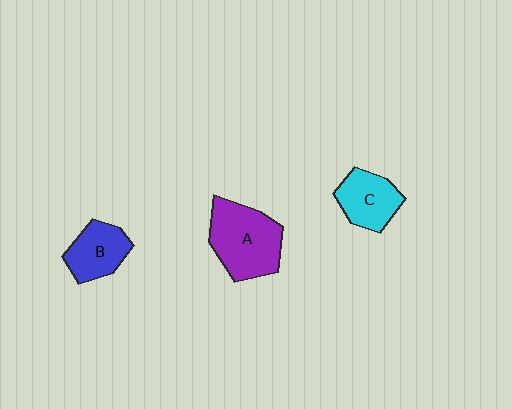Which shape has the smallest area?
Shape B (blue).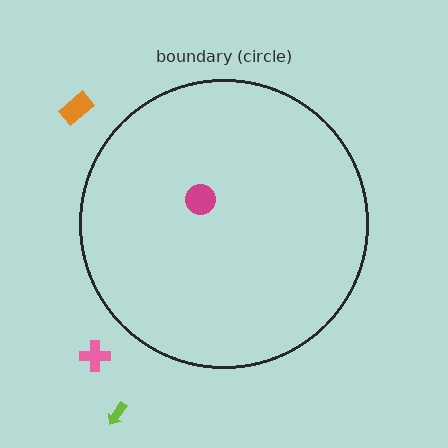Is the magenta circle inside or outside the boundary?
Inside.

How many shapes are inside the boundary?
1 inside, 3 outside.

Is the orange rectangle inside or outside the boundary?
Outside.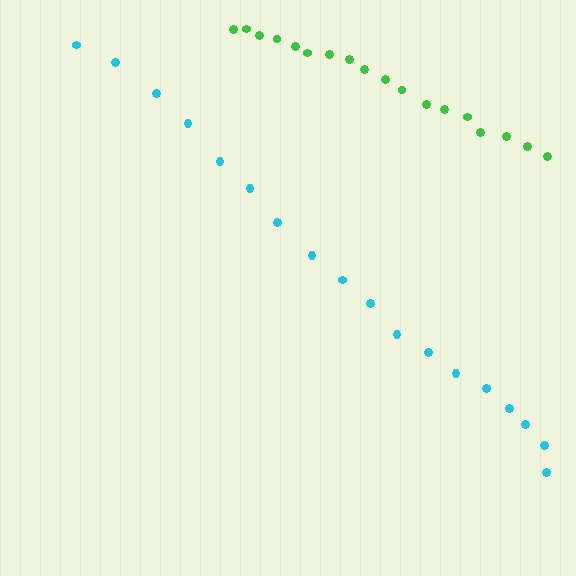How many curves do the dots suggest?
There are 2 distinct paths.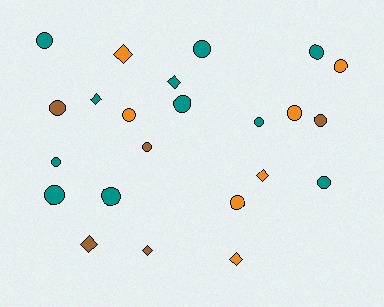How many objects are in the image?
There are 23 objects.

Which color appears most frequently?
Teal, with 11 objects.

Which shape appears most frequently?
Circle, with 16 objects.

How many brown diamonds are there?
There are 2 brown diamonds.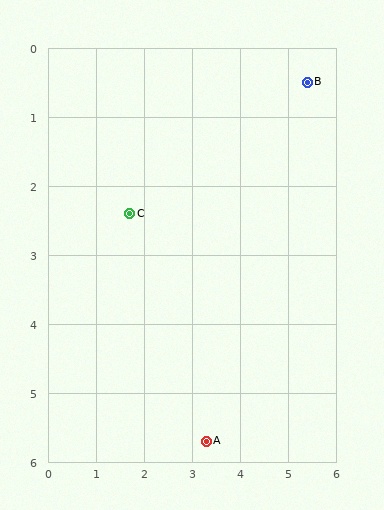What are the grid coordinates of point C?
Point C is at approximately (1.7, 2.4).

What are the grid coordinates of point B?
Point B is at approximately (5.4, 0.5).